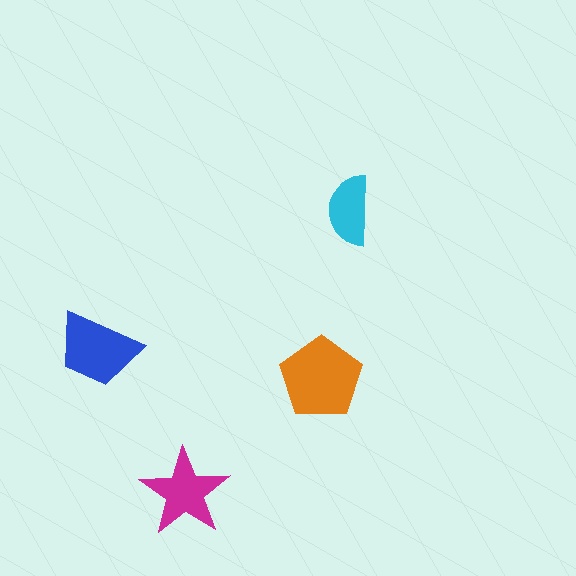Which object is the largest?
The orange pentagon.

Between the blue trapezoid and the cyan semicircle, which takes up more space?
The blue trapezoid.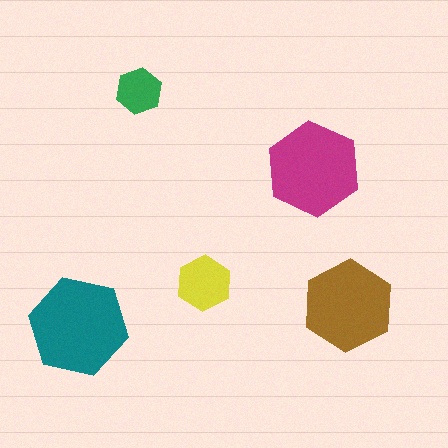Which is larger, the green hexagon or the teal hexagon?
The teal one.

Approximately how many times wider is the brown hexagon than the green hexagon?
About 2 times wider.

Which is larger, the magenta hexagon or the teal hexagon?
The teal one.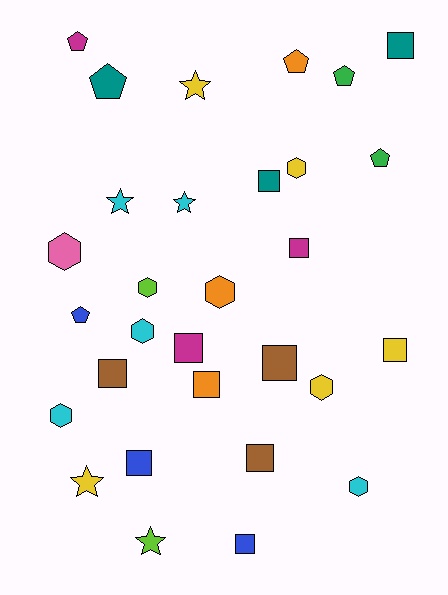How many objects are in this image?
There are 30 objects.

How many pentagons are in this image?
There are 6 pentagons.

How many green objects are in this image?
There are 2 green objects.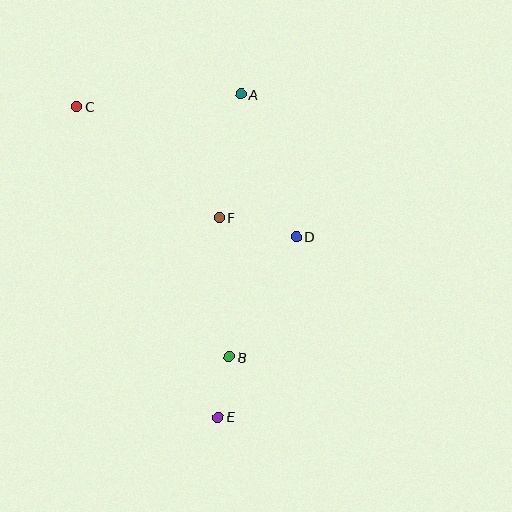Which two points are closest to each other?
Points B and E are closest to each other.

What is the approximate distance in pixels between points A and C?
The distance between A and C is approximately 164 pixels.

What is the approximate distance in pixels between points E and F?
The distance between E and F is approximately 199 pixels.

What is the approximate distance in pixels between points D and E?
The distance between D and E is approximately 196 pixels.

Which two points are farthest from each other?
Points C and E are farthest from each other.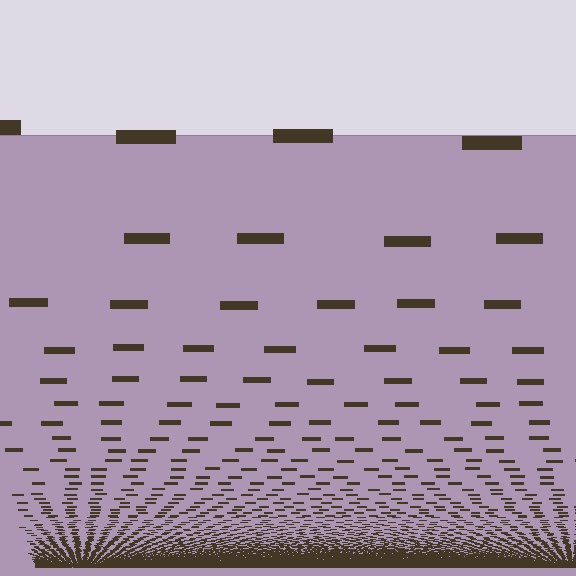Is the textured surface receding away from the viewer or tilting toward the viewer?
The surface appears to tilt toward the viewer. Texture elements get larger and sparser toward the top.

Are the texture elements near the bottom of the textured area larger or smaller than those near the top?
Smaller. The gradient is inverted — elements near the bottom are smaller and denser.